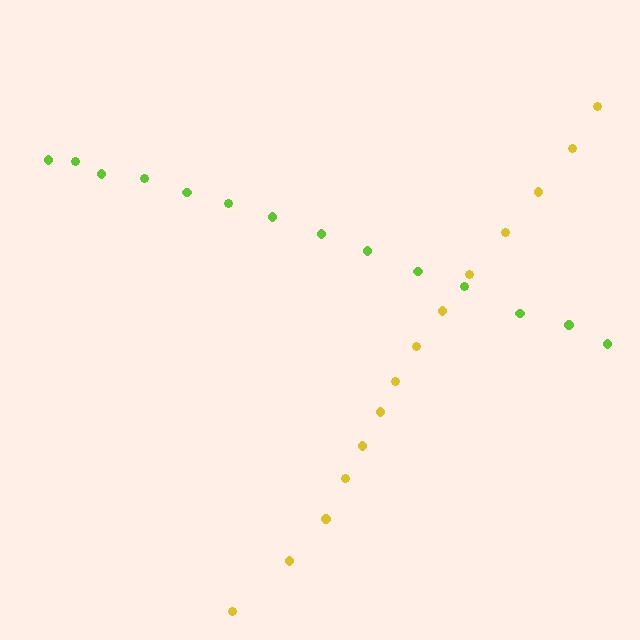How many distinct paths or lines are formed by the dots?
There are 2 distinct paths.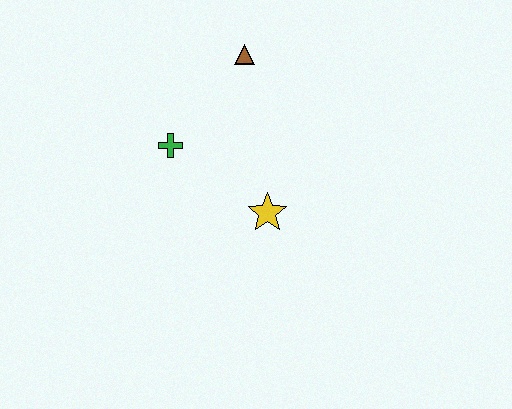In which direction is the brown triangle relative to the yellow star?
The brown triangle is above the yellow star.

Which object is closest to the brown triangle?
The green cross is closest to the brown triangle.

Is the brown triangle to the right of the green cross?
Yes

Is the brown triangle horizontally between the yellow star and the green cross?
Yes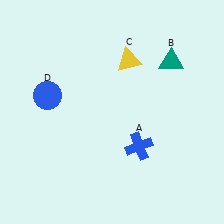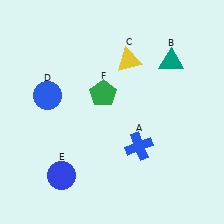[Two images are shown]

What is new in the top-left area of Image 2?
A green pentagon (F) was added in the top-left area of Image 2.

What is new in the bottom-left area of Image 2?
A blue circle (E) was added in the bottom-left area of Image 2.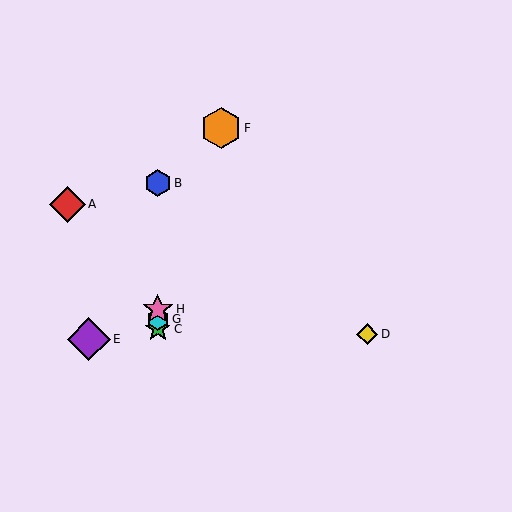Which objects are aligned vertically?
Objects B, C, G, H are aligned vertically.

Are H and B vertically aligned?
Yes, both are at x≈158.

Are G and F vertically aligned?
No, G is at x≈158 and F is at x≈221.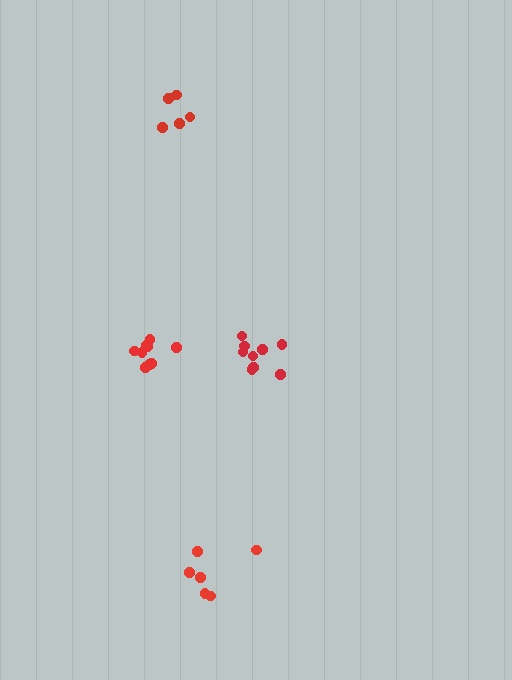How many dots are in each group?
Group 1: 6 dots, Group 2: 9 dots, Group 3: 5 dots, Group 4: 9 dots (29 total).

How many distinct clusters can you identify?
There are 4 distinct clusters.